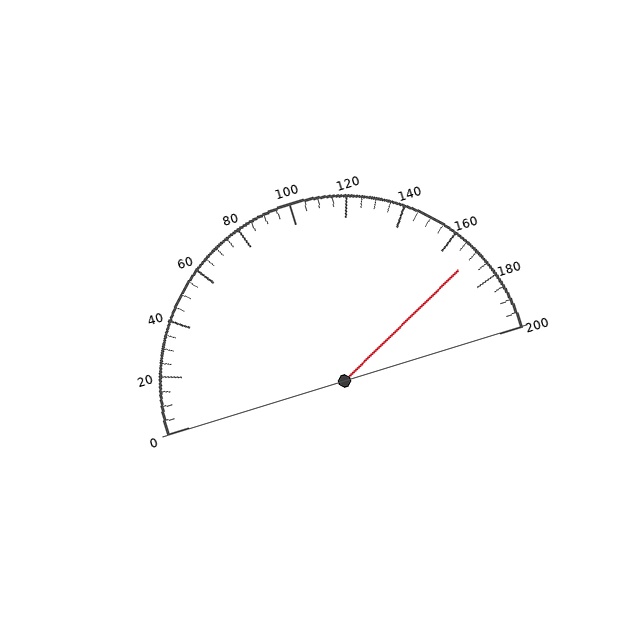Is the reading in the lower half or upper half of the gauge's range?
The reading is in the upper half of the range (0 to 200).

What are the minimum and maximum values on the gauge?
The gauge ranges from 0 to 200.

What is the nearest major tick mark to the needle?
The nearest major tick mark is 160.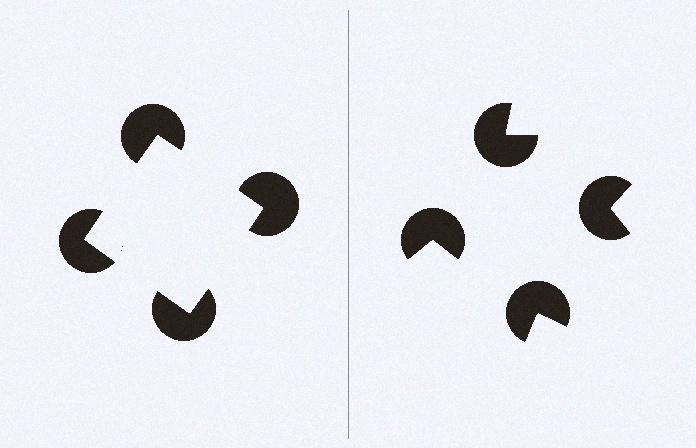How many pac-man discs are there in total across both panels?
8 — 4 on each side.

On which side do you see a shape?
An illusory square appears on the left side. On the right side the wedge cuts are rotated, so no coherent shape forms.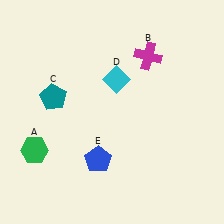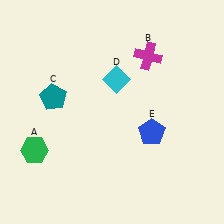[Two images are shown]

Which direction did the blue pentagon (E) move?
The blue pentagon (E) moved right.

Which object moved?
The blue pentagon (E) moved right.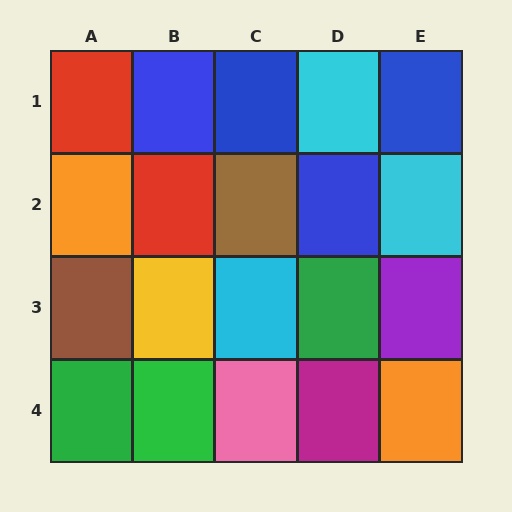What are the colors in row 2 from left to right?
Orange, red, brown, blue, cyan.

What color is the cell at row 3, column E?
Purple.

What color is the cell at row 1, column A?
Red.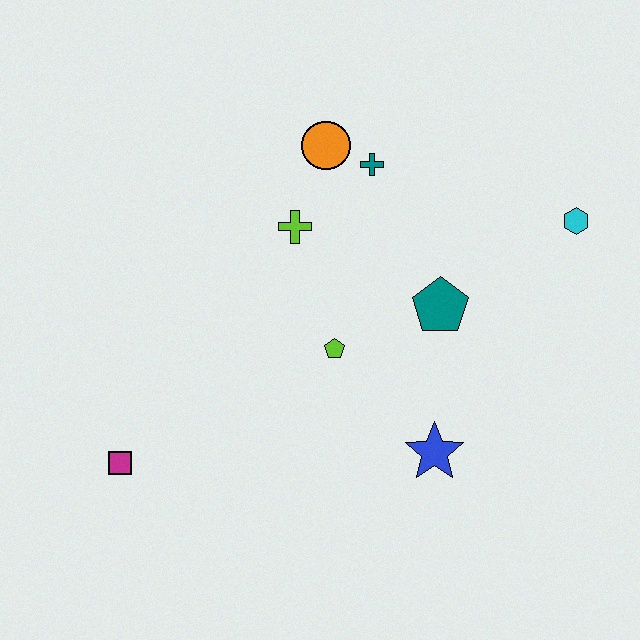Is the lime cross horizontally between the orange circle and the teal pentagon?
No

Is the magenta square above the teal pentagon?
No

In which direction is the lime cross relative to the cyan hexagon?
The lime cross is to the left of the cyan hexagon.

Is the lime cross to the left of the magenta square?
No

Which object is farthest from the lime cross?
The magenta square is farthest from the lime cross.